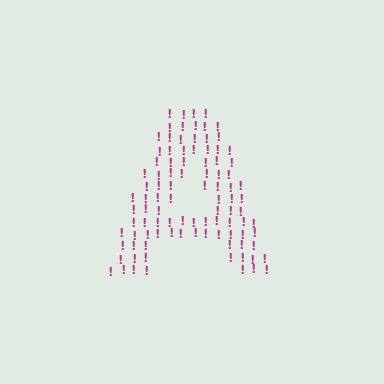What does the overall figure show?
The overall figure shows the letter A.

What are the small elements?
The small elements are exclamation marks.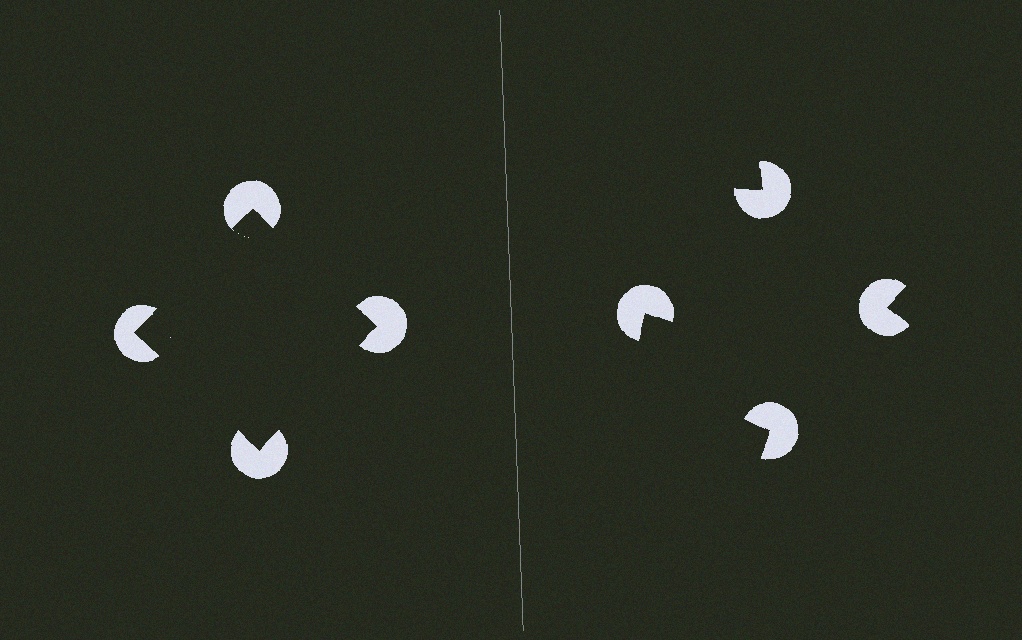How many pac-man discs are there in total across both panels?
8 — 4 on each side.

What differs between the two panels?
The pac-man discs are positioned identically on both sides; only the wedge orientations differ. On the left they align to a square; on the right they are misaligned.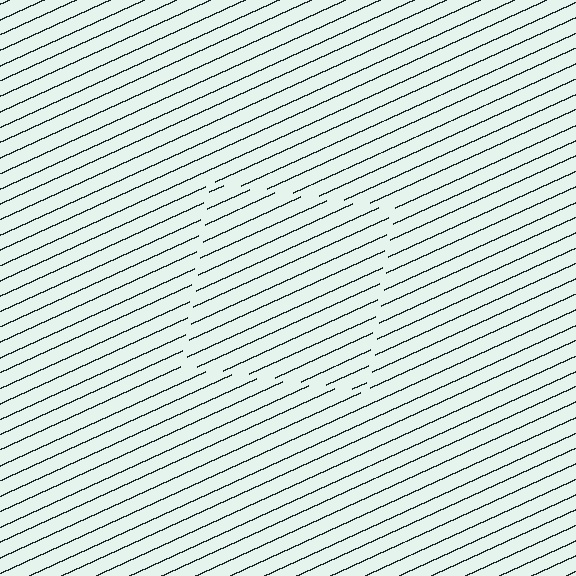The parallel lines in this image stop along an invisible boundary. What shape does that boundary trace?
An illusory square. The interior of the shape contains the same grating, shifted by half a period — the contour is defined by the phase discontinuity where line-ends from the inner and outer gratings abut.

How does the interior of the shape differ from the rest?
The interior of the shape contains the same grating, shifted by half a period — the contour is defined by the phase discontinuity where line-ends from the inner and outer gratings abut.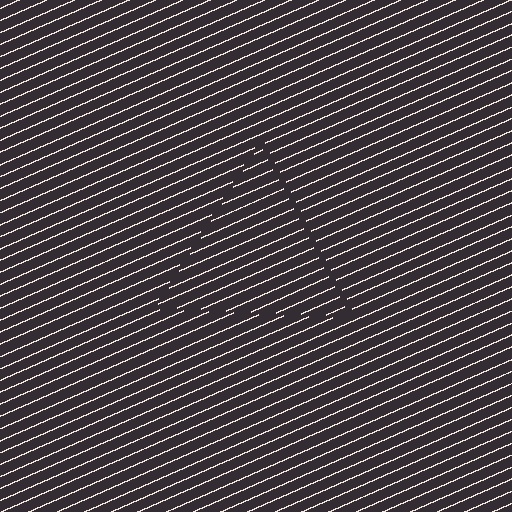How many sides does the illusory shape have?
3 sides — the line-ends trace a triangle.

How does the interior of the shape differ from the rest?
The interior of the shape contains the same grating, shifted by half a period — the contour is defined by the phase discontinuity where line-ends from the inner and outer gratings abut.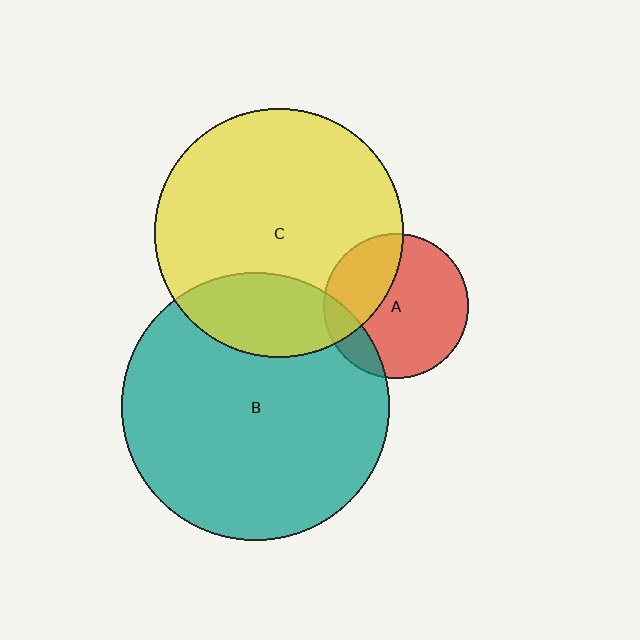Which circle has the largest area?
Circle B (teal).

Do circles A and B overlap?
Yes.